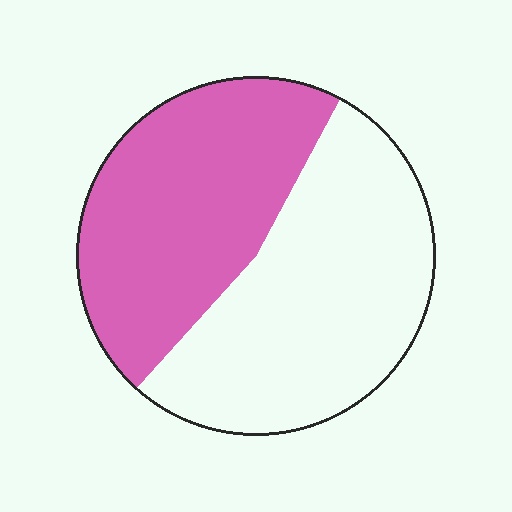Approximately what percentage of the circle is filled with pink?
Approximately 45%.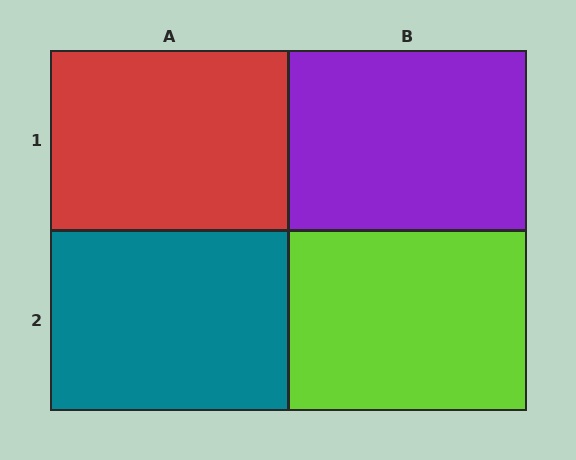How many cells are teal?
1 cell is teal.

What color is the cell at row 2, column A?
Teal.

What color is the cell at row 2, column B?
Lime.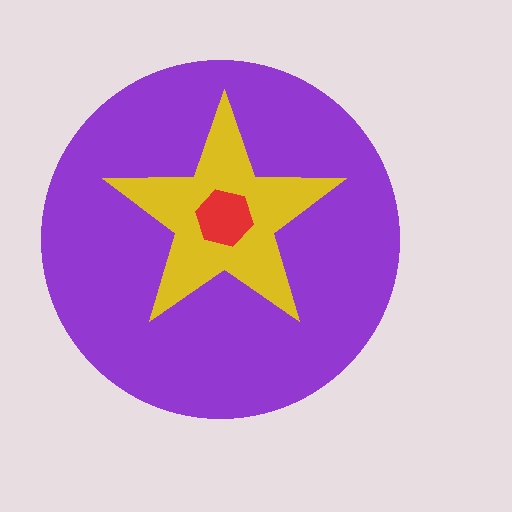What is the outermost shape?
The purple circle.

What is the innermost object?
The red hexagon.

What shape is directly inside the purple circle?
The yellow star.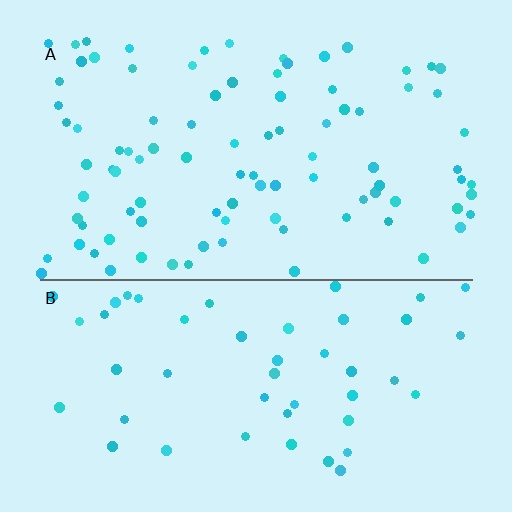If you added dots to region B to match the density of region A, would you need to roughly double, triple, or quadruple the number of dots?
Approximately double.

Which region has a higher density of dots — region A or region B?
A (the top).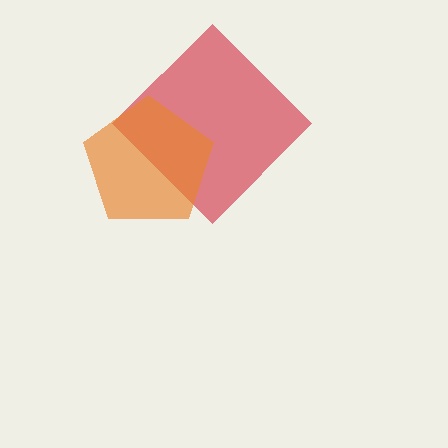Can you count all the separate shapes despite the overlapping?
Yes, there are 2 separate shapes.